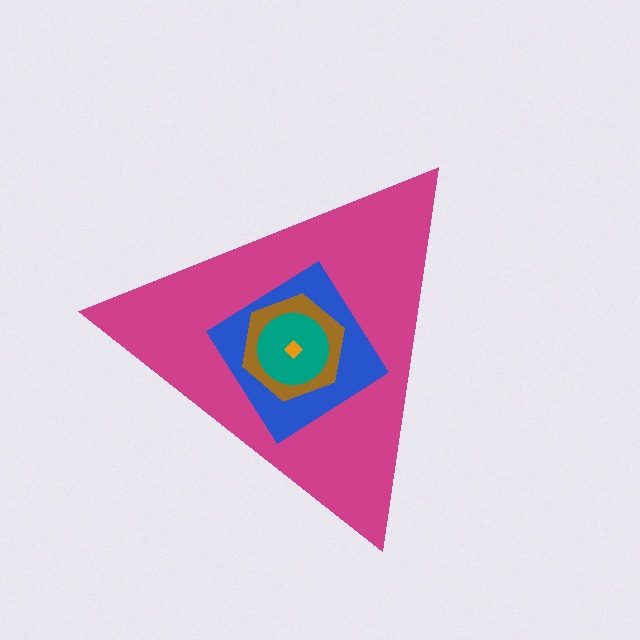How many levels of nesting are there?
5.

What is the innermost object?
The orange diamond.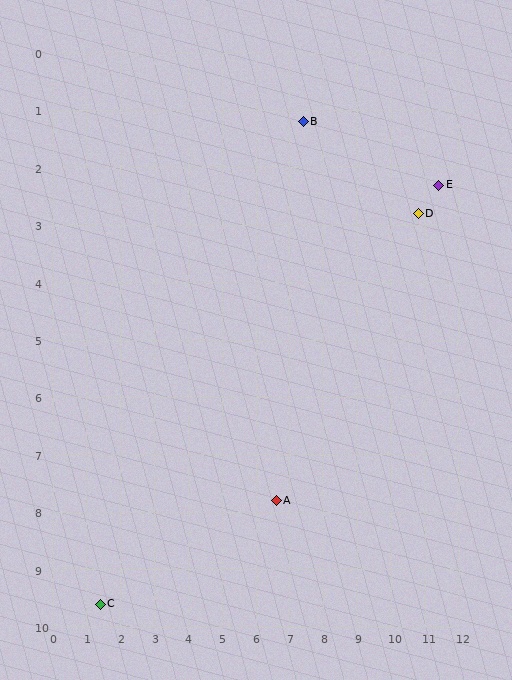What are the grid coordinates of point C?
Point C is at approximately (1.4, 9.6).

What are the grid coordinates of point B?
Point B is at approximately (7.4, 1.2).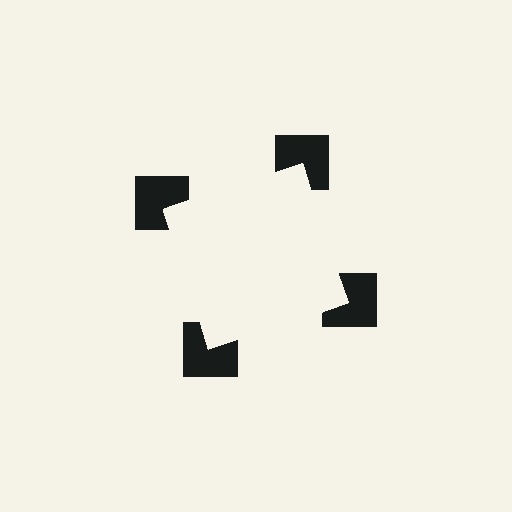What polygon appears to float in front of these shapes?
An illusory square — its edges are inferred from the aligned wedge cuts in the notched squares, not physically drawn.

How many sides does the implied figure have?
4 sides.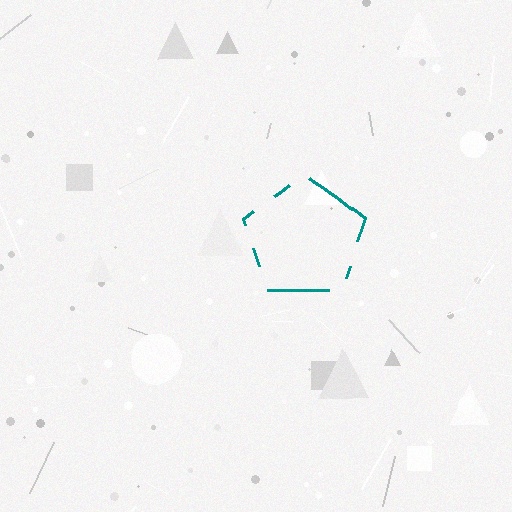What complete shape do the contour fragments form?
The contour fragments form a pentagon.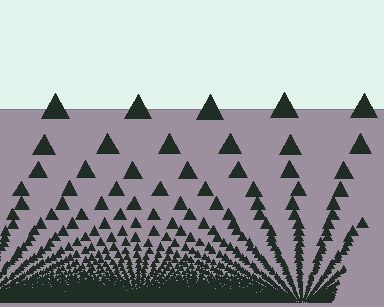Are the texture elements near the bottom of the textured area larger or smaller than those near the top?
Smaller. The gradient is inverted — elements near the bottom are smaller and denser.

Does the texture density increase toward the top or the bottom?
Density increases toward the bottom.